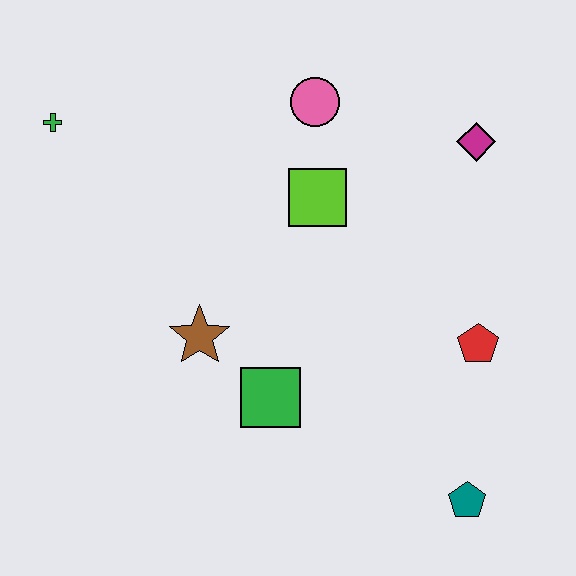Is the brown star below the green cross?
Yes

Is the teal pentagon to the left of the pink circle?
No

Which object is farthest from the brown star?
The magenta diamond is farthest from the brown star.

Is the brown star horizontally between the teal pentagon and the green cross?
Yes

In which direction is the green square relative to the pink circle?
The green square is below the pink circle.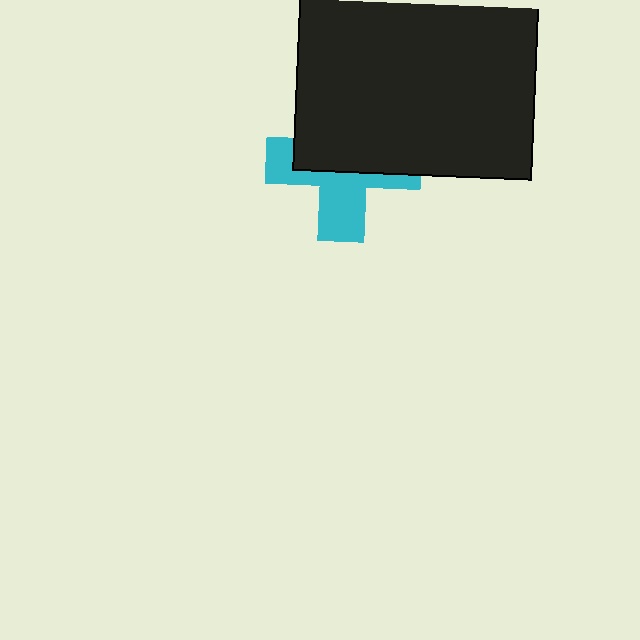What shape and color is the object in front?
The object in front is a black rectangle.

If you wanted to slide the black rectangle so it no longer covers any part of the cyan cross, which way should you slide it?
Slide it up — that is the most direct way to separate the two shapes.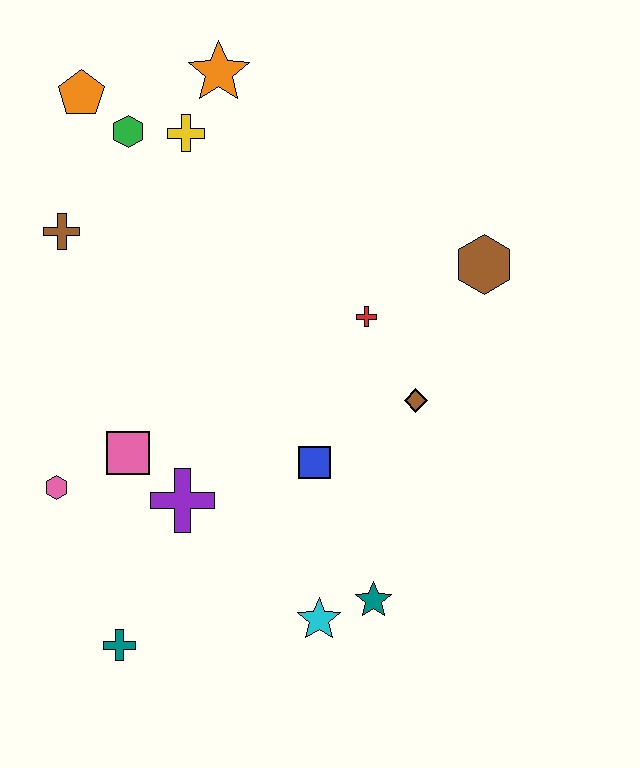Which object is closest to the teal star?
The cyan star is closest to the teal star.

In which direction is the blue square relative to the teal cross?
The blue square is to the right of the teal cross.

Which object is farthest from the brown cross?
The teal star is farthest from the brown cross.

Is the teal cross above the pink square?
No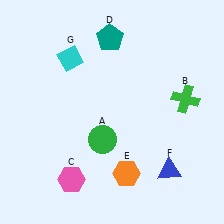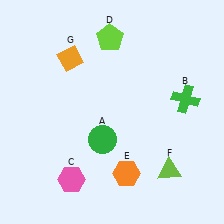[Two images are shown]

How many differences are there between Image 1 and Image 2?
There are 3 differences between the two images.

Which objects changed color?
D changed from teal to lime. F changed from blue to lime. G changed from cyan to orange.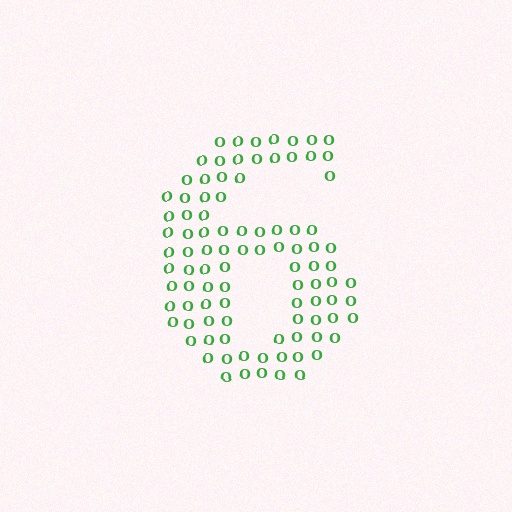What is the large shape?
The large shape is the digit 6.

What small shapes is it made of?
It is made of small letter O's.